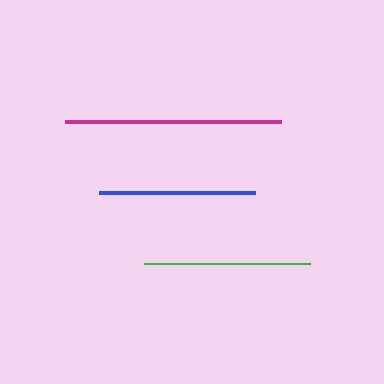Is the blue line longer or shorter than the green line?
The green line is longer than the blue line.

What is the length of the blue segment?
The blue segment is approximately 156 pixels long.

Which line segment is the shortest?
The blue line is the shortest at approximately 156 pixels.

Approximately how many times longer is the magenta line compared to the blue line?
The magenta line is approximately 1.4 times the length of the blue line.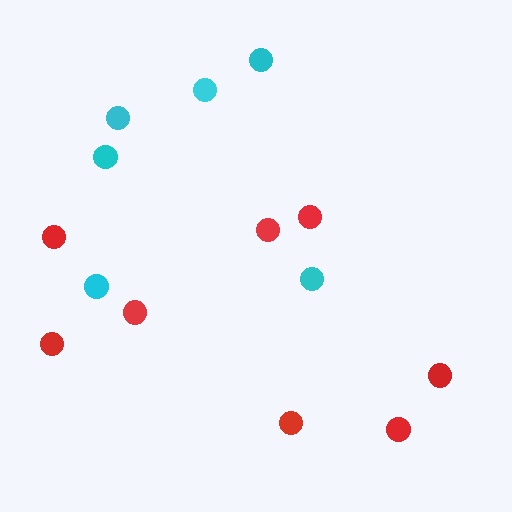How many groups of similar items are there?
There are 2 groups: one group of cyan circles (6) and one group of red circles (8).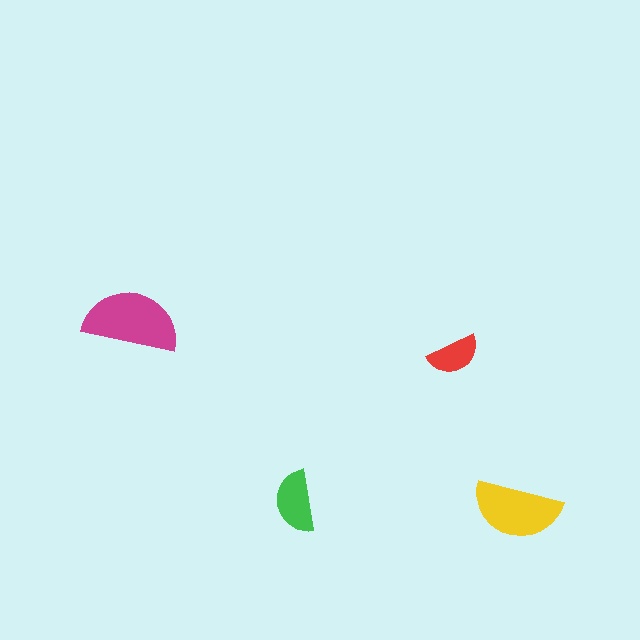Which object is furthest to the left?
The magenta semicircle is leftmost.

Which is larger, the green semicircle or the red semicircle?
The green one.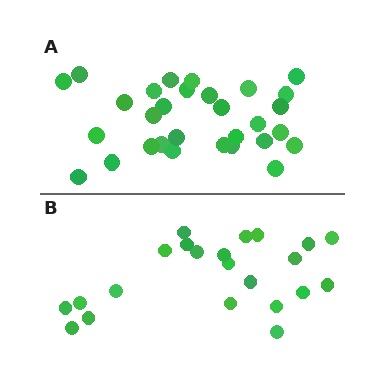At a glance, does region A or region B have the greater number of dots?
Region A (the top region) has more dots.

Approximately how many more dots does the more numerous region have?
Region A has roughly 8 or so more dots than region B.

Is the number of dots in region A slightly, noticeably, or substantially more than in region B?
Region A has noticeably more, but not dramatically so. The ratio is roughly 1.4 to 1.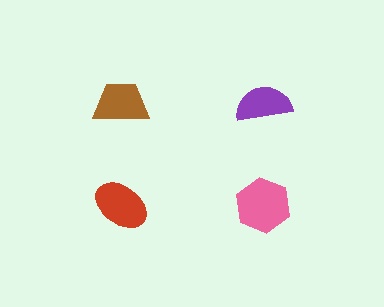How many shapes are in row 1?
2 shapes.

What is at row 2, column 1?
A red ellipse.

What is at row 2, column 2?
A pink hexagon.